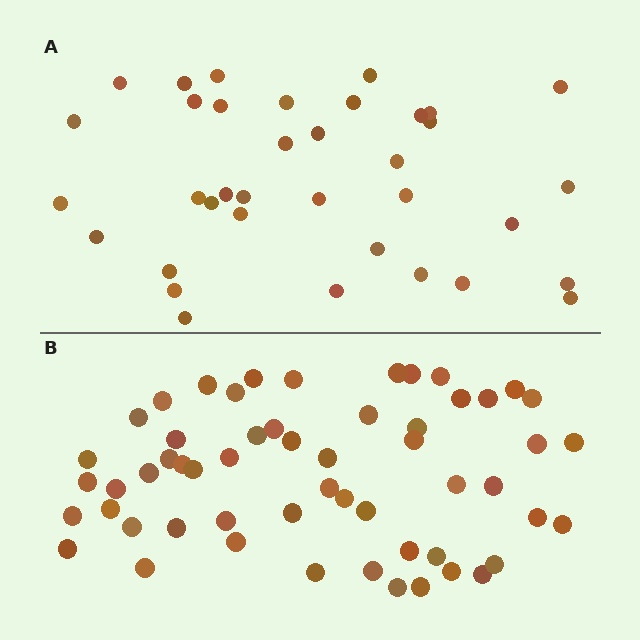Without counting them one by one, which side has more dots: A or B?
Region B (the bottom region) has more dots.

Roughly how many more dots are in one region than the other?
Region B has approximately 20 more dots than region A.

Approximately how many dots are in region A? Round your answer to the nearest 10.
About 40 dots. (The exact count is 36, which rounds to 40.)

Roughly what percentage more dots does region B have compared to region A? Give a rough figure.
About 55% more.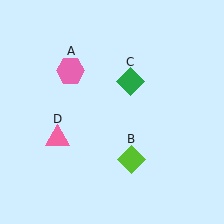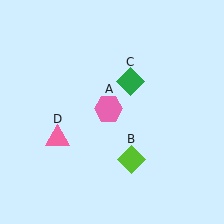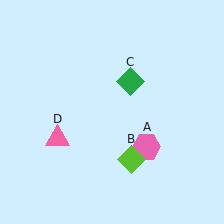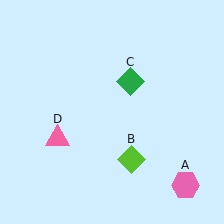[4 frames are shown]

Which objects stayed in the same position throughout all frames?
Lime diamond (object B) and green diamond (object C) and pink triangle (object D) remained stationary.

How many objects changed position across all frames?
1 object changed position: pink hexagon (object A).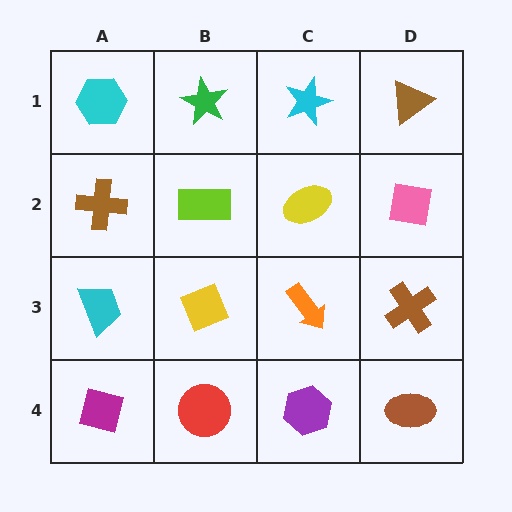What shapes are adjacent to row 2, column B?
A green star (row 1, column B), a yellow diamond (row 3, column B), a brown cross (row 2, column A), a yellow ellipse (row 2, column C).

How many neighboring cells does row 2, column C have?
4.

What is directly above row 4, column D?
A brown cross.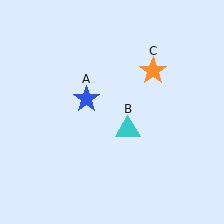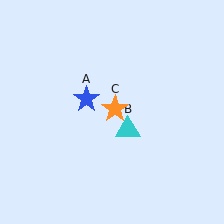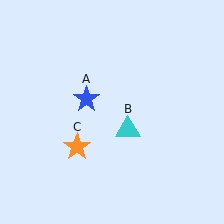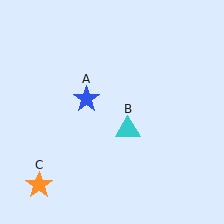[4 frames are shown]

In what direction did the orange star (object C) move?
The orange star (object C) moved down and to the left.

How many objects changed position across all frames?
1 object changed position: orange star (object C).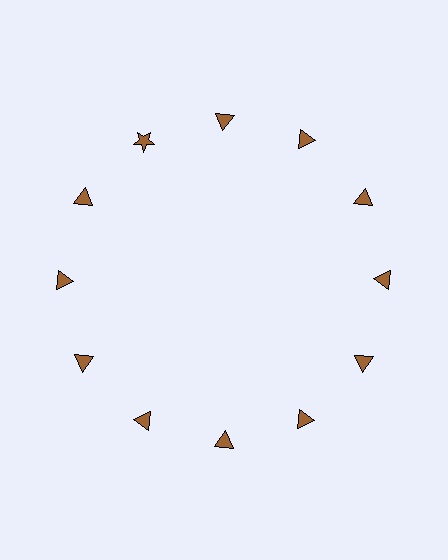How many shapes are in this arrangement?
There are 12 shapes arranged in a ring pattern.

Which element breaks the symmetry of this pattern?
The brown star at roughly the 11 o'clock position breaks the symmetry. All other shapes are brown triangles.